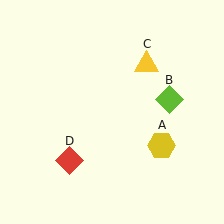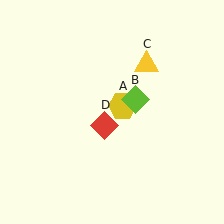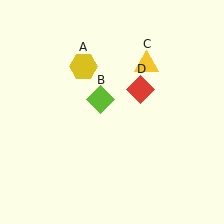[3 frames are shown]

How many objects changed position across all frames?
3 objects changed position: yellow hexagon (object A), lime diamond (object B), red diamond (object D).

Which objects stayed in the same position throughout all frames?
Yellow triangle (object C) remained stationary.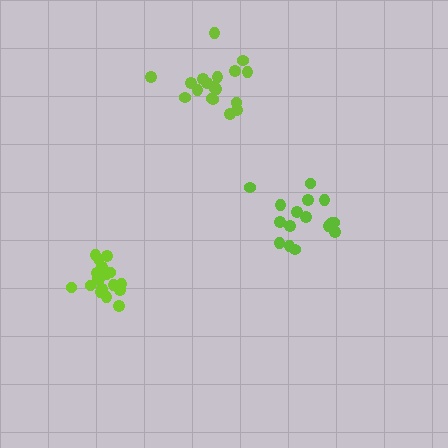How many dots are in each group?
Group 1: 16 dots, Group 2: 18 dots, Group 3: 18 dots (52 total).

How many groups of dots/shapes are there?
There are 3 groups.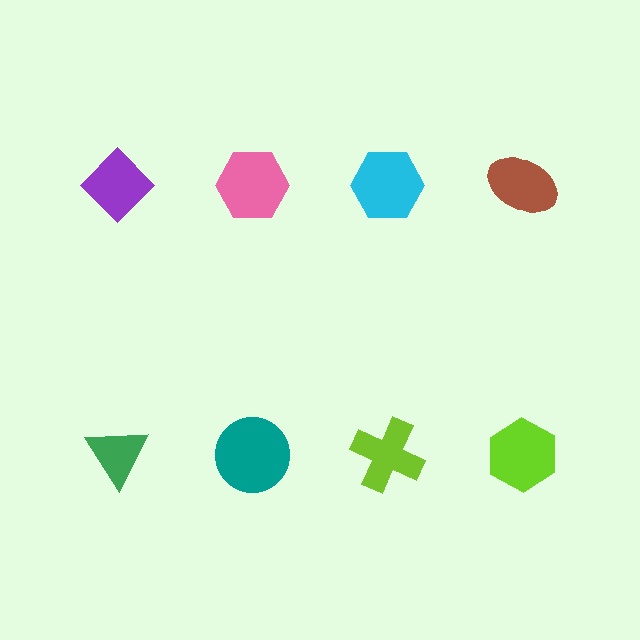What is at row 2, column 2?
A teal circle.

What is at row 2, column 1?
A green triangle.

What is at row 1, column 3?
A cyan hexagon.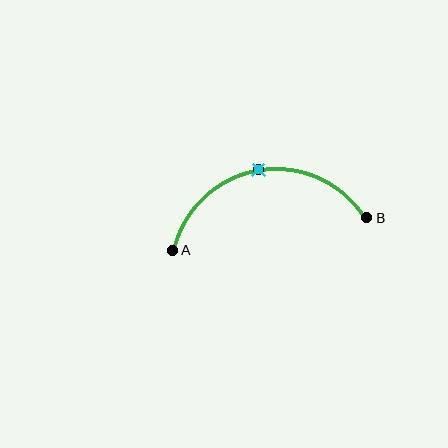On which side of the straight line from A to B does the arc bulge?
The arc bulges above the straight line connecting A and B.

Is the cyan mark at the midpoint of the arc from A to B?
Yes. The cyan mark lies on the arc at equal arc-length from both A and B — it is the arc midpoint.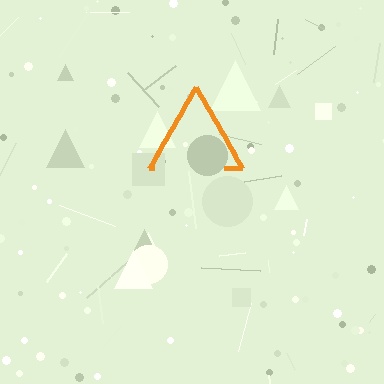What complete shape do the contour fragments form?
The contour fragments form a triangle.